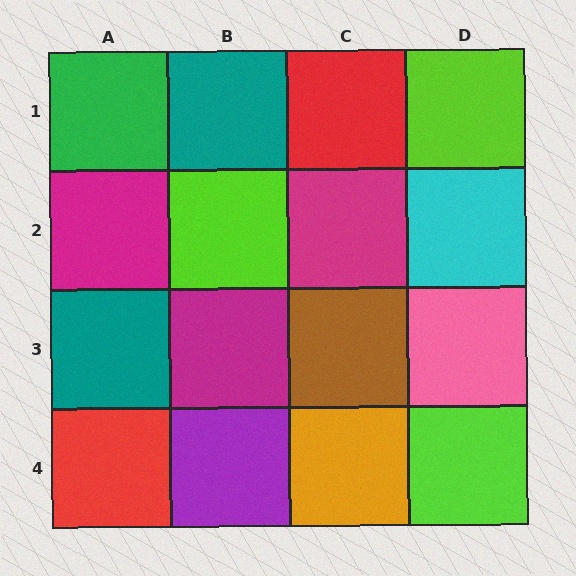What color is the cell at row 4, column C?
Orange.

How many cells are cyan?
1 cell is cyan.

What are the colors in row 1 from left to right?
Green, teal, red, lime.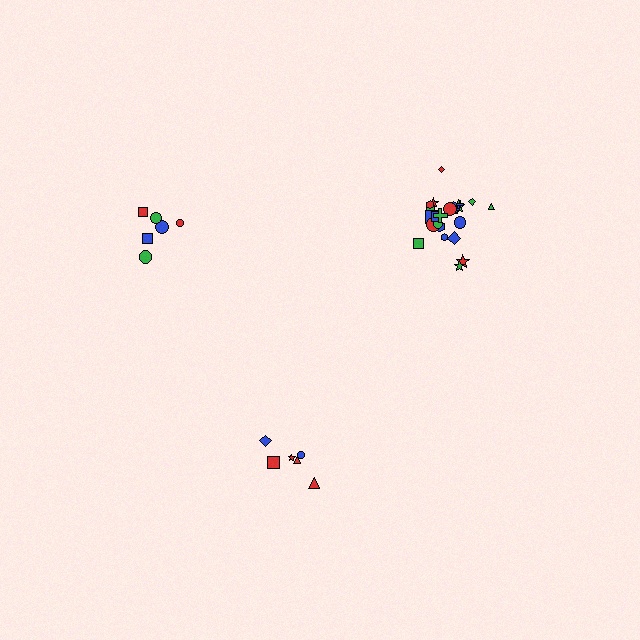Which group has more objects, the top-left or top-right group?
The top-right group.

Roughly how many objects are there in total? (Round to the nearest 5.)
Roughly 40 objects in total.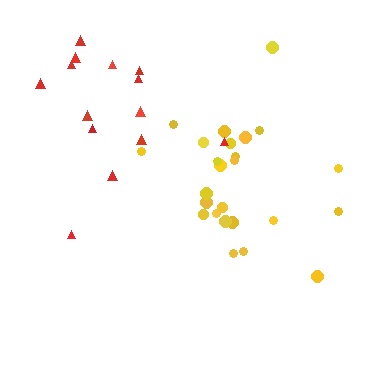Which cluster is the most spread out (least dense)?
Red.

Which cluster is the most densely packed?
Yellow.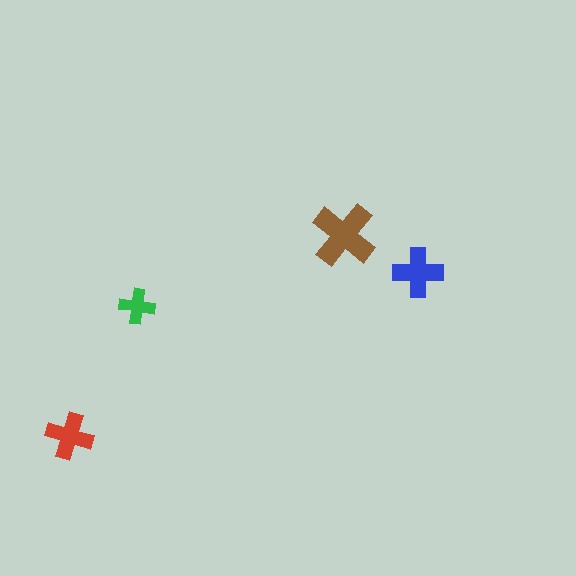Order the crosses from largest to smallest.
the brown one, the blue one, the red one, the green one.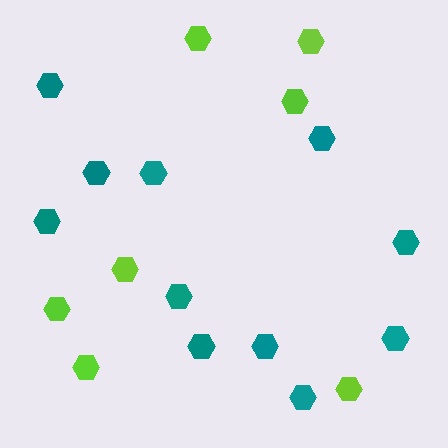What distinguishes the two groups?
There are 2 groups: one group of lime hexagons (7) and one group of teal hexagons (11).